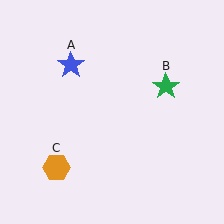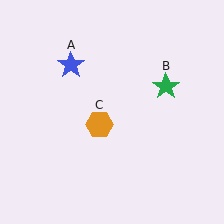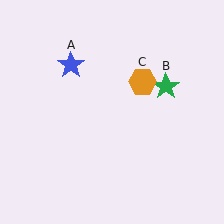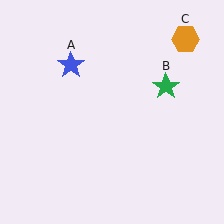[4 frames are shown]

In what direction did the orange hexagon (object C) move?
The orange hexagon (object C) moved up and to the right.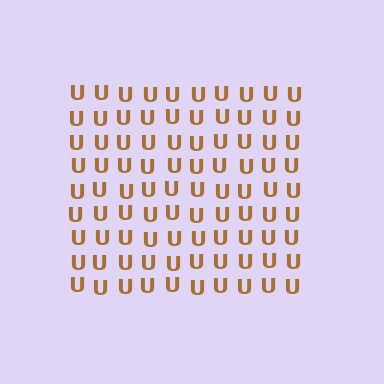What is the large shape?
The large shape is a square.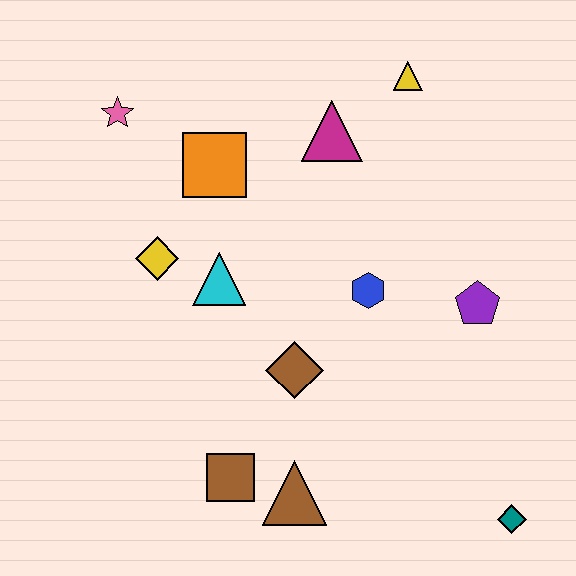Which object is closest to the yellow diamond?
The cyan triangle is closest to the yellow diamond.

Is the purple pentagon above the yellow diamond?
No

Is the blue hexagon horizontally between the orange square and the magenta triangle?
No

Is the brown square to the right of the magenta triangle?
No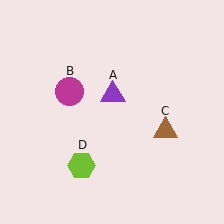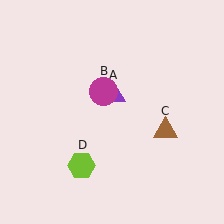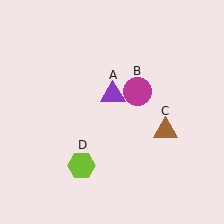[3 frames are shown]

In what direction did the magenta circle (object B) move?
The magenta circle (object B) moved right.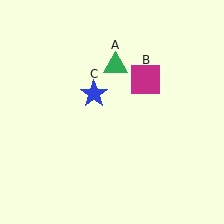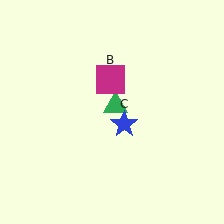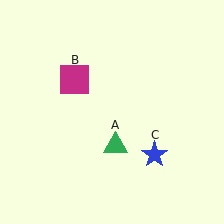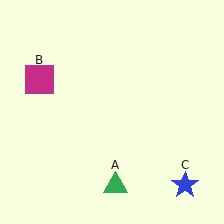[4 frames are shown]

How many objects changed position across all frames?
3 objects changed position: green triangle (object A), magenta square (object B), blue star (object C).